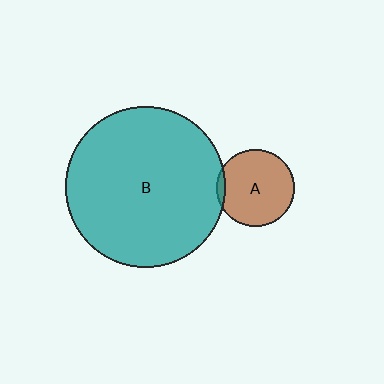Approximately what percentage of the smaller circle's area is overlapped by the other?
Approximately 5%.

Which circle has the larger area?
Circle B (teal).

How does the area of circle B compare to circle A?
Approximately 4.3 times.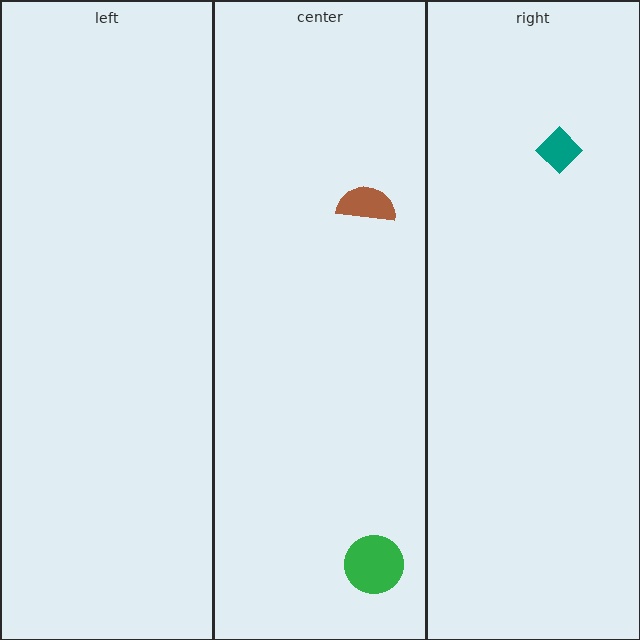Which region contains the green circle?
The center region.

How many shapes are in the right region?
1.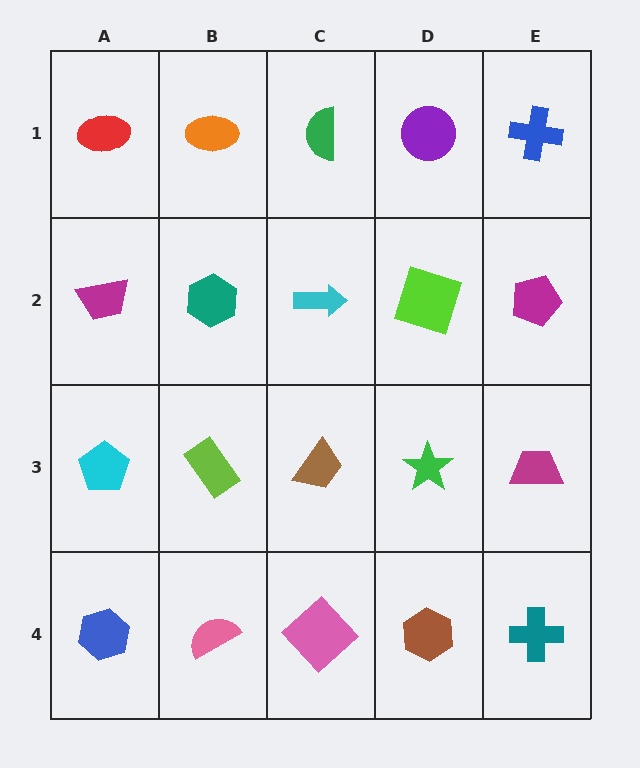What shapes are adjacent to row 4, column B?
A lime rectangle (row 3, column B), a blue hexagon (row 4, column A), a pink diamond (row 4, column C).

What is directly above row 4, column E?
A magenta trapezoid.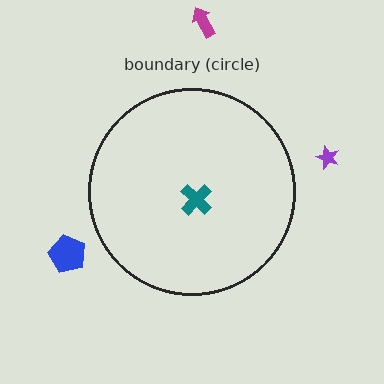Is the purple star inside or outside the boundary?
Outside.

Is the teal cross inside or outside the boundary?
Inside.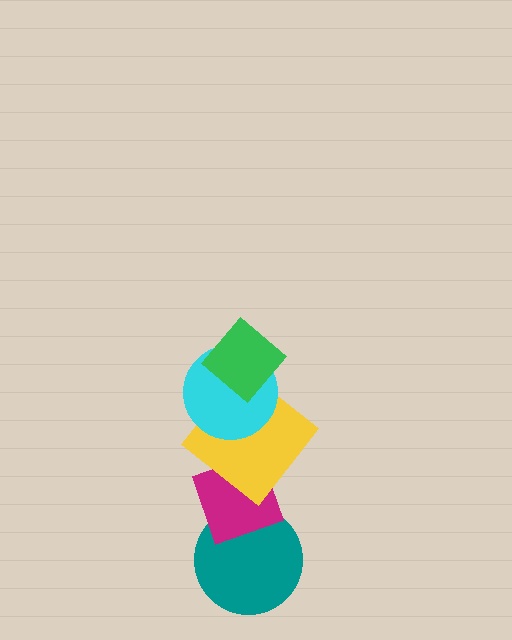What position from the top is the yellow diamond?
The yellow diamond is 3rd from the top.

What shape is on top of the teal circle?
The magenta diamond is on top of the teal circle.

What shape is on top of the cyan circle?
The green diamond is on top of the cyan circle.